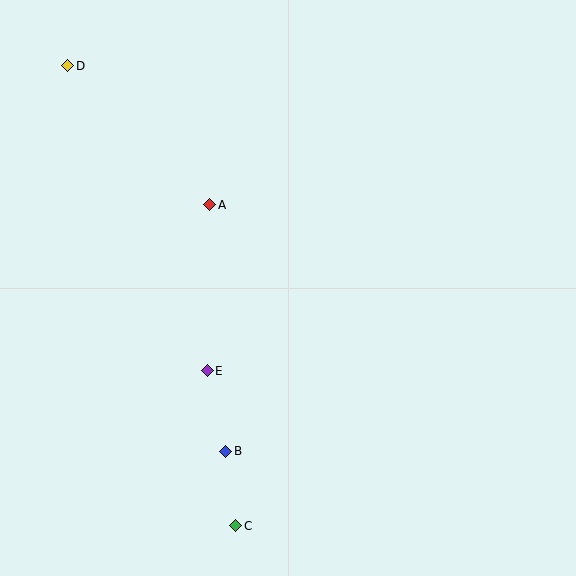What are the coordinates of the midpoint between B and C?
The midpoint between B and C is at (231, 488).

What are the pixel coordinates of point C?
Point C is at (236, 526).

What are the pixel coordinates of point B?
Point B is at (226, 451).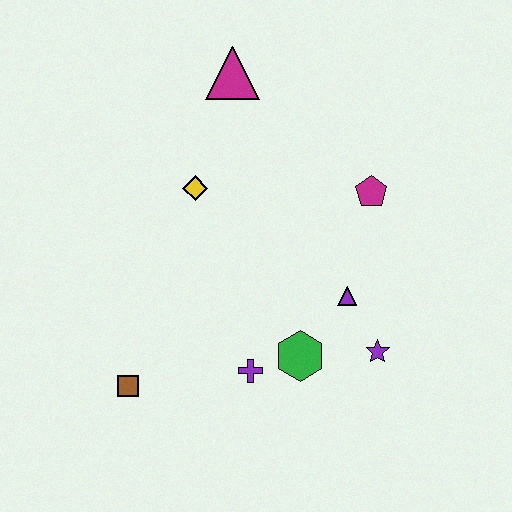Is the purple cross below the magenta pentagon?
Yes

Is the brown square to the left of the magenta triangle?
Yes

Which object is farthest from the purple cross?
The magenta triangle is farthest from the purple cross.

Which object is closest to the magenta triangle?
The yellow diamond is closest to the magenta triangle.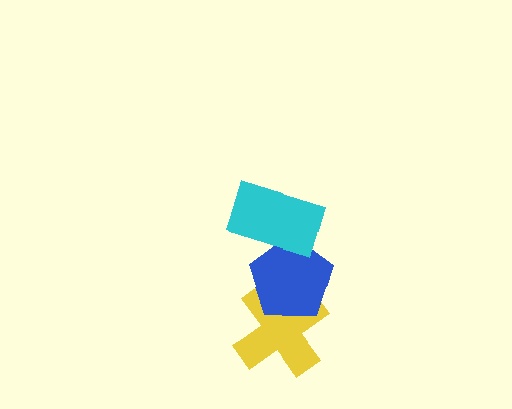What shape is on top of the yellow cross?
The blue pentagon is on top of the yellow cross.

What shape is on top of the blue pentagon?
The cyan rectangle is on top of the blue pentagon.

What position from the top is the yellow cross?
The yellow cross is 3rd from the top.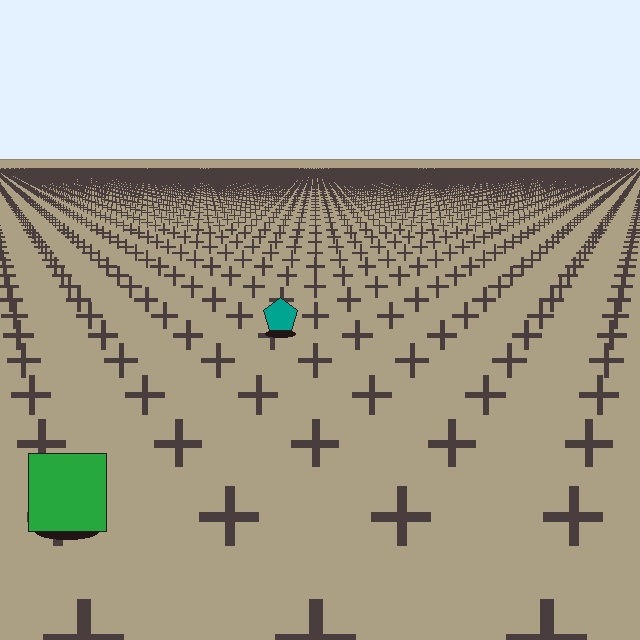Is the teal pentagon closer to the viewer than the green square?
No. The green square is closer — you can tell from the texture gradient: the ground texture is coarser near it.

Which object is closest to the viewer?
The green square is closest. The texture marks near it are larger and more spread out.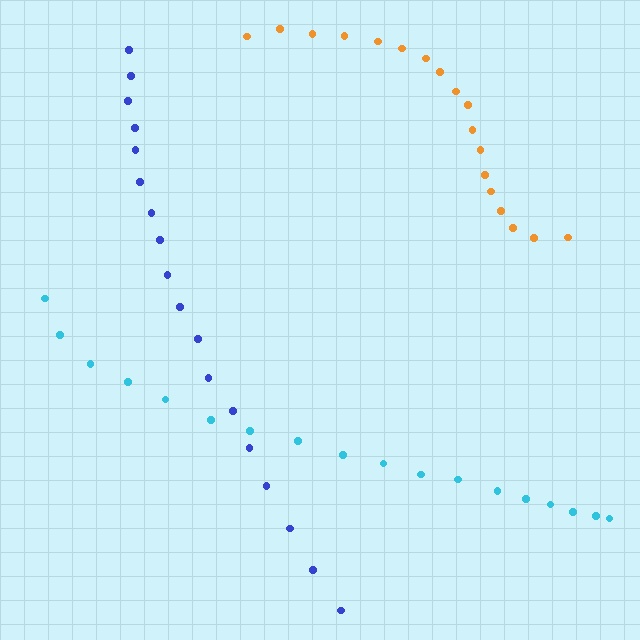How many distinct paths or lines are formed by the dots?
There are 3 distinct paths.